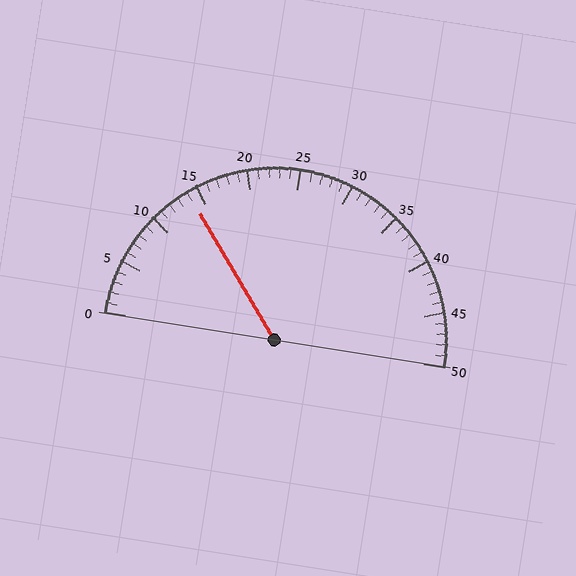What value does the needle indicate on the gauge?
The needle indicates approximately 14.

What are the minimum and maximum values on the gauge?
The gauge ranges from 0 to 50.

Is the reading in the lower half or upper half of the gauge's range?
The reading is in the lower half of the range (0 to 50).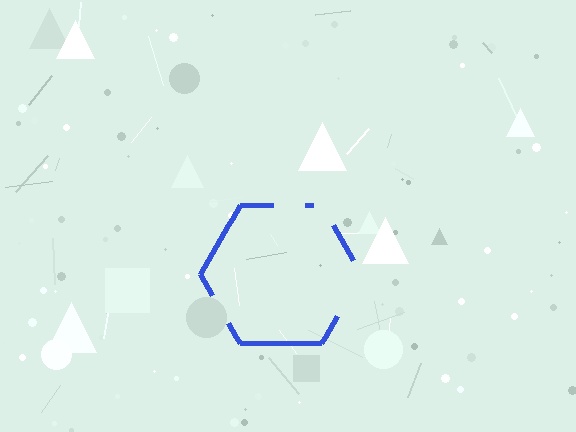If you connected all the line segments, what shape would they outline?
They would outline a hexagon.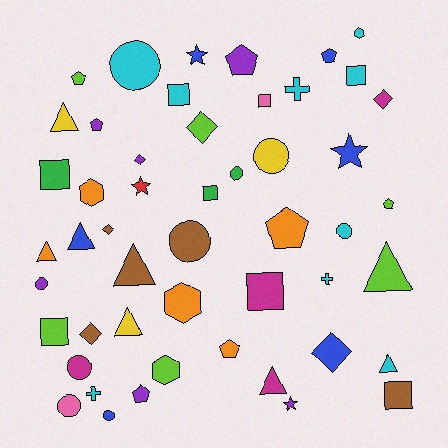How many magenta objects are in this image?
There are 4 magenta objects.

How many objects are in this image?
There are 50 objects.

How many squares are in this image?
There are 8 squares.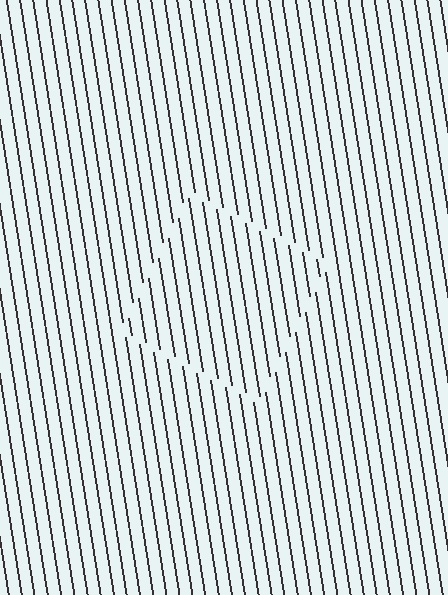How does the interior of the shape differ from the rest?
The interior of the shape contains the same grating, shifted by half a period — the contour is defined by the phase discontinuity where line-ends from the inner and outer gratings abut.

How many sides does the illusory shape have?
4 sides — the line-ends trace a square.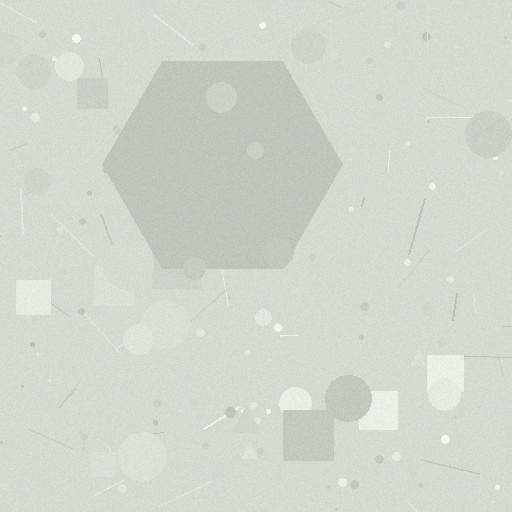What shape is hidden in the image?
A hexagon is hidden in the image.